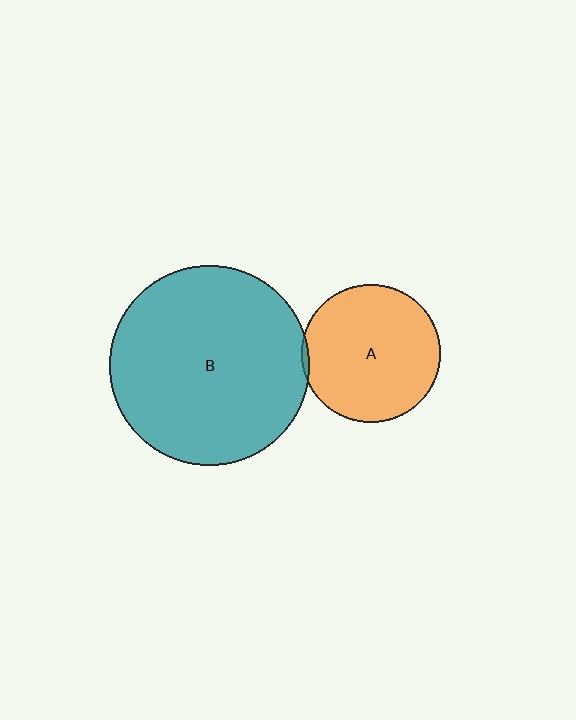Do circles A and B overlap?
Yes.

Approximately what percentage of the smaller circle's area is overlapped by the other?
Approximately 5%.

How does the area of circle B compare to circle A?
Approximately 2.1 times.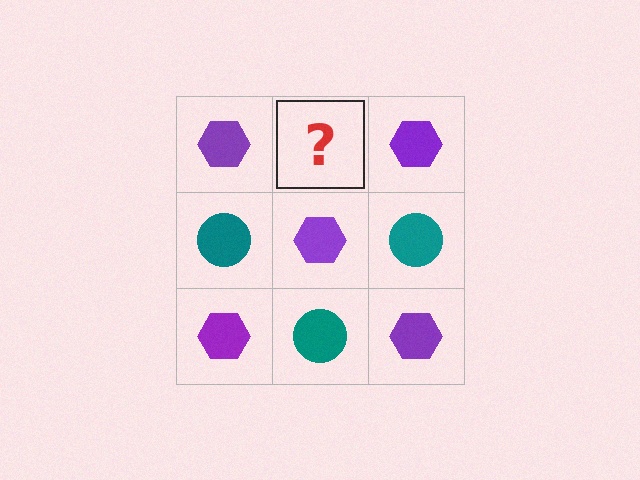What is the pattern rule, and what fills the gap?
The rule is that it alternates purple hexagon and teal circle in a checkerboard pattern. The gap should be filled with a teal circle.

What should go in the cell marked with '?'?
The missing cell should contain a teal circle.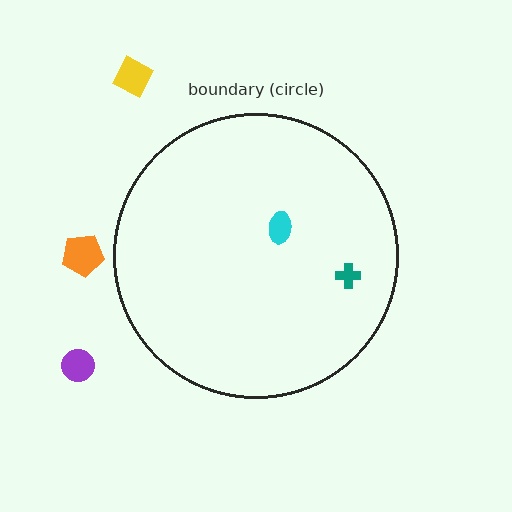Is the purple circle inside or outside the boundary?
Outside.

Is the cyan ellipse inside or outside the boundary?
Inside.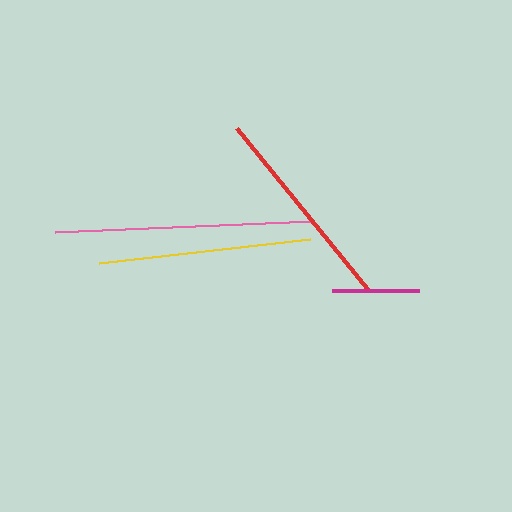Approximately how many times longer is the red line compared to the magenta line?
The red line is approximately 2.4 times the length of the magenta line.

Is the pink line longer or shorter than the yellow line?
The pink line is longer than the yellow line.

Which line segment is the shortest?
The magenta line is the shortest at approximately 88 pixels.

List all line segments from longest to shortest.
From longest to shortest: pink, yellow, red, magenta.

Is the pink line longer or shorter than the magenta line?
The pink line is longer than the magenta line.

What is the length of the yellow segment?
The yellow segment is approximately 212 pixels long.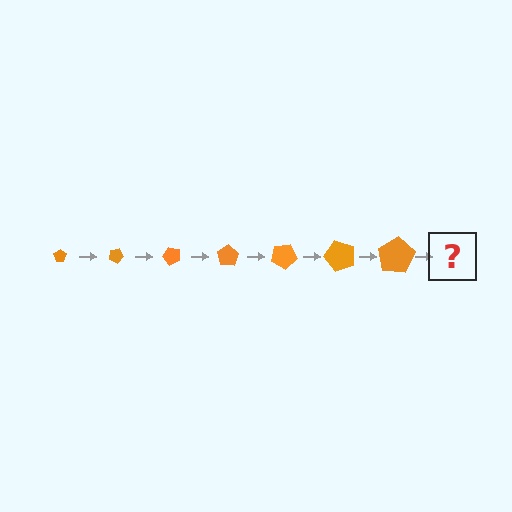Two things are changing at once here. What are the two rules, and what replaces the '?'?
The two rules are that the pentagon grows larger each step and it rotates 25 degrees each step. The '?' should be a pentagon, larger than the previous one and rotated 175 degrees from the start.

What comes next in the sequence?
The next element should be a pentagon, larger than the previous one and rotated 175 degrees from the start.